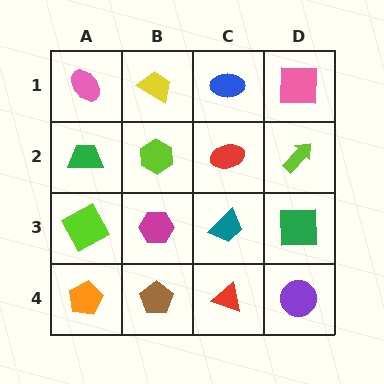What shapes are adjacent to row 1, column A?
A green trapezoid (row 2, column A), a yellow trapezoid (row 1, column B).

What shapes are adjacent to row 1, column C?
A red ellipse (row 2, column C), a yellow trapezoid (row 1, column B), a pink square (row 1, column D).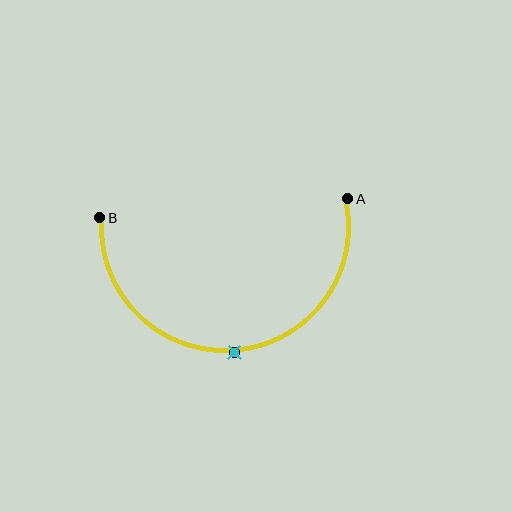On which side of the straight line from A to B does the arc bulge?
The arc bulges below the straight line connecting A and B.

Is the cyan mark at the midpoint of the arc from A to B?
Yes. The cyan mark lies on the arc at equal arc-length from both A and B — it is the arc midpoint.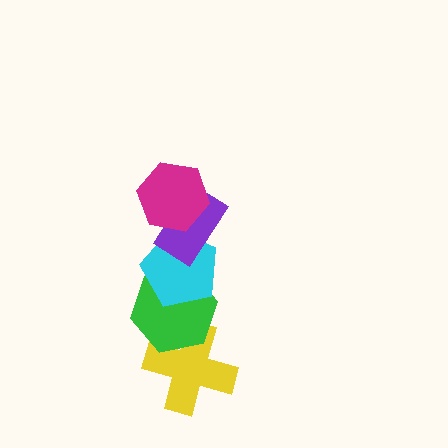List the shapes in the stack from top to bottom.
From top to bottom: the magenta hexagon, the purple rectangle, the cyan pentagon, the green hexagon, the yellow cross.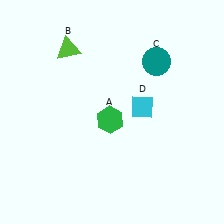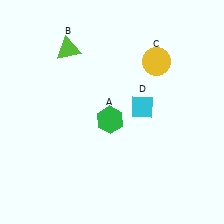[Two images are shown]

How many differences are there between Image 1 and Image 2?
There is 1 difference between the two images.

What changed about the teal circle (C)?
In Image 1, C is teal. In Image 2, it changed to yellow.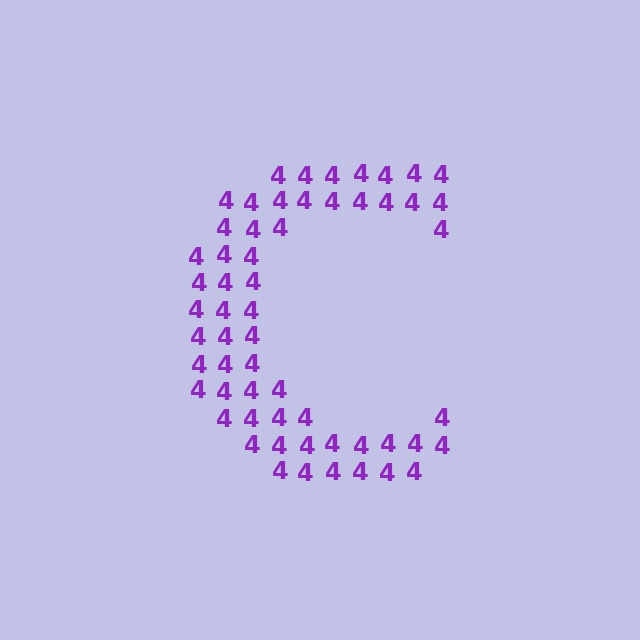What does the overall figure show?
The overall figure shows the letter C.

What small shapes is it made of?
It is made of small digit 4's.